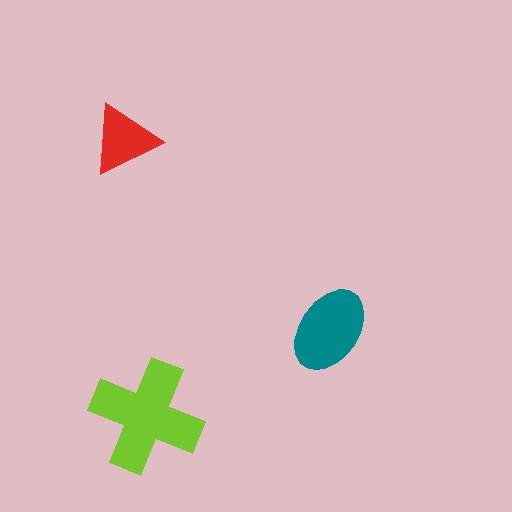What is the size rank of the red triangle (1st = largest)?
3rd.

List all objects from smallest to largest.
The red triangle, the teal ellipse, the lime cross.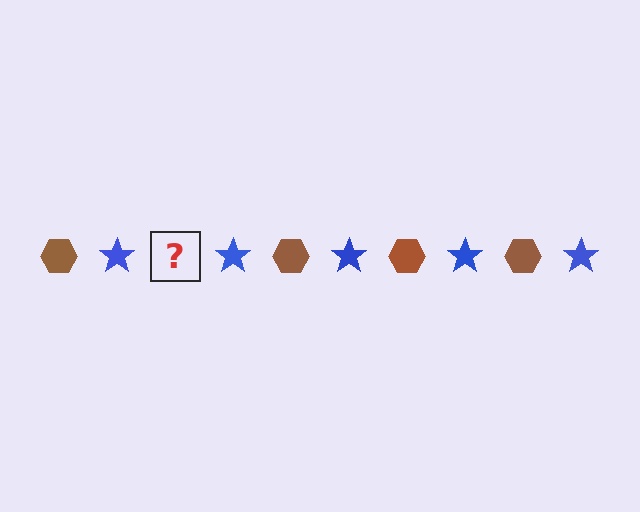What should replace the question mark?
The question mark should be replaced with a brown hexagon.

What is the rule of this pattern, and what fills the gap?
The rule is that the pattern alternates between brown hexagon and blue star. The gap should be filled with a brown hexagon.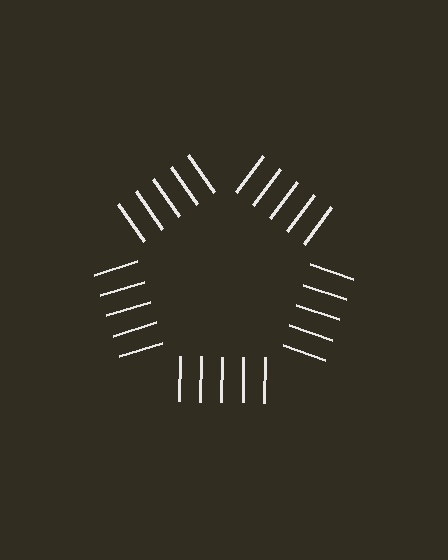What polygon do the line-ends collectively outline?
An illusory pentagon — the line segments terminate on its edges but no continuous stroke is drawn.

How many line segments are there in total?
25 — 5 along each of the 5 edges.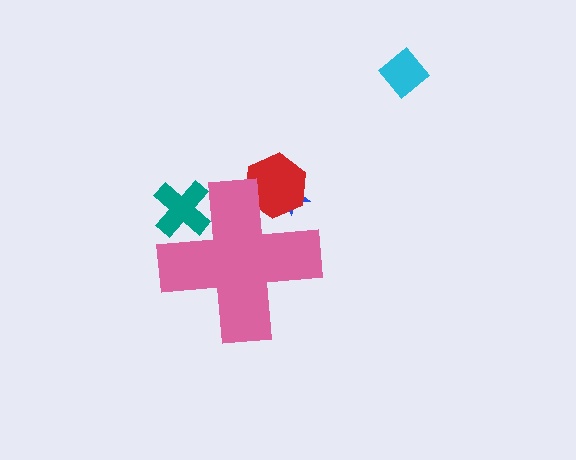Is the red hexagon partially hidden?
Yes, the red hexagon is partially hidden behind the pink cross.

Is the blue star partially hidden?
Yes, the blue star is partially hidden behind the pink cross.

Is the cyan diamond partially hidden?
No, the cyan diamond is fully visible.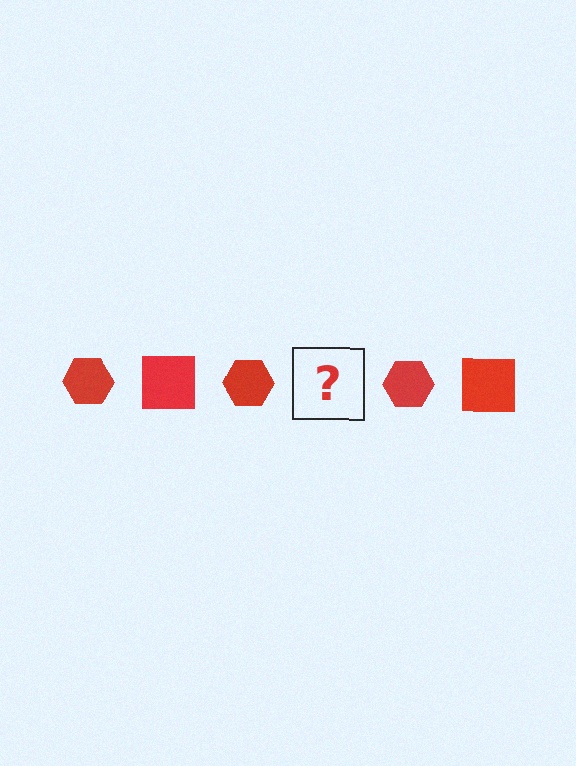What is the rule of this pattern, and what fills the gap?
The rule is that the pattern cycles through hexagon, square shapes in red. The gap should be filled with a red square.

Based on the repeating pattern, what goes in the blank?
The blank should be a red square.